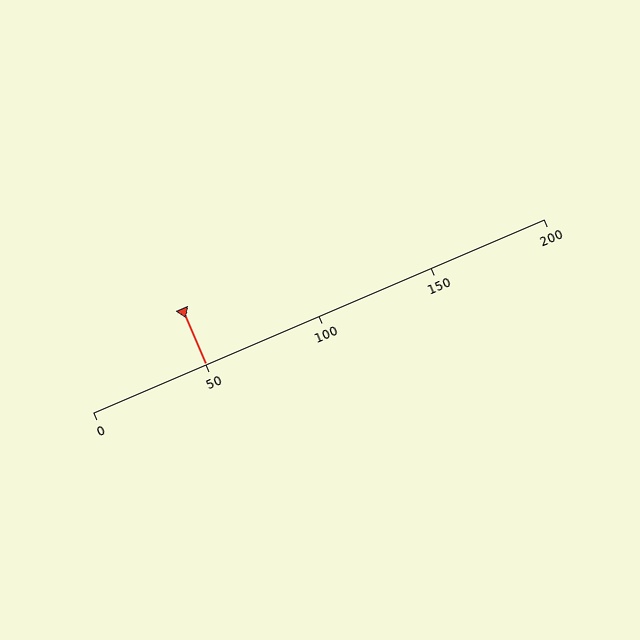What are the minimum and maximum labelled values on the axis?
The axis runs from 0 to 200.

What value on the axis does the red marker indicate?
The marker indicates approximately 50.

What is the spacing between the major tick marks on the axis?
The major ticks are spaced 50 apart.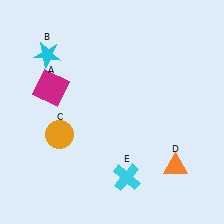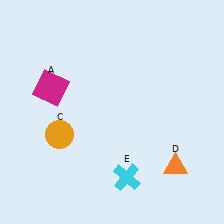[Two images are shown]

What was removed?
The cyan star (B) was removed in Image 2.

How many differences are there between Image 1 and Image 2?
There is 1 difference between the two images.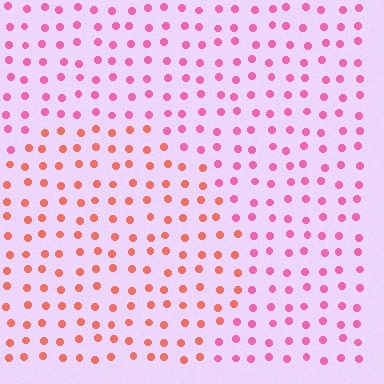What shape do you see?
I see a circle.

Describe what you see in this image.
The image is filled with small pink elements in a uniform arrangement. A circle-shaped region is visible where the elements are tinted to a slightly different hue, forming a subtle color boundary.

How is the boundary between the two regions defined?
The boundary is defined purely by a slight shift in hue (about 37 degrees). Spacing, size, and orientation are identical on both sides.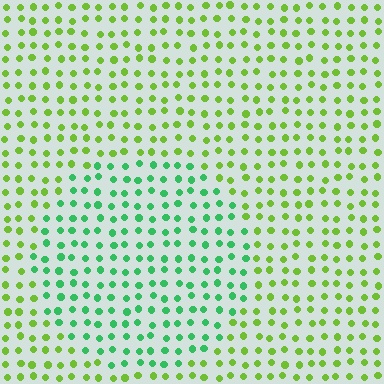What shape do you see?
I see a circle.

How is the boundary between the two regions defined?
The boundary is defined purely by a slight shift in hue (about 45 degrees). Spacing, size, and orientation are identical on both sides.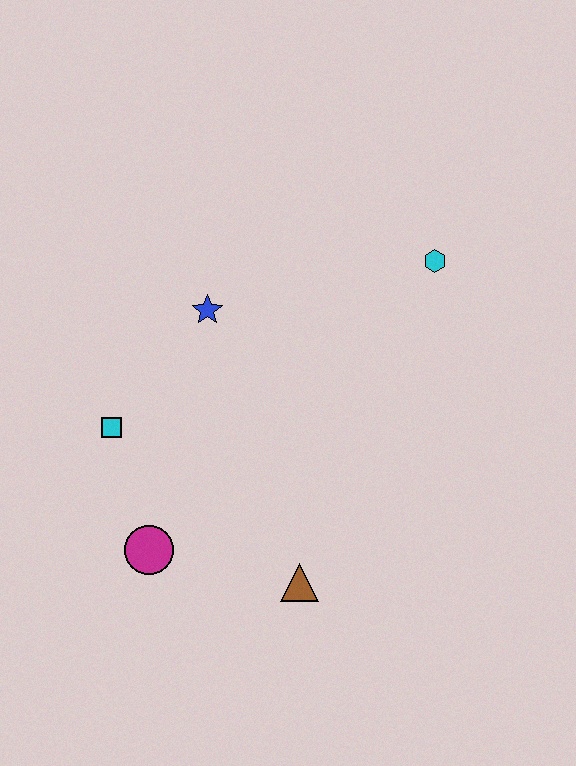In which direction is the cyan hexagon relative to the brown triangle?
The cyan hexagon is above the brown triangle.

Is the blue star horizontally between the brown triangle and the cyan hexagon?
No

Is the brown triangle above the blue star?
No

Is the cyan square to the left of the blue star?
Yes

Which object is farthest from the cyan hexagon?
The magenta circle is farthest from the cyan hexagon.